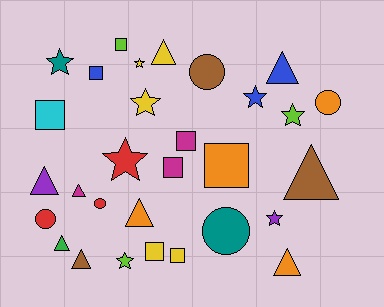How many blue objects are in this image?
There are 3 blue objects.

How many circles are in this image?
There are 5 circles.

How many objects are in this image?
There are 30 objects.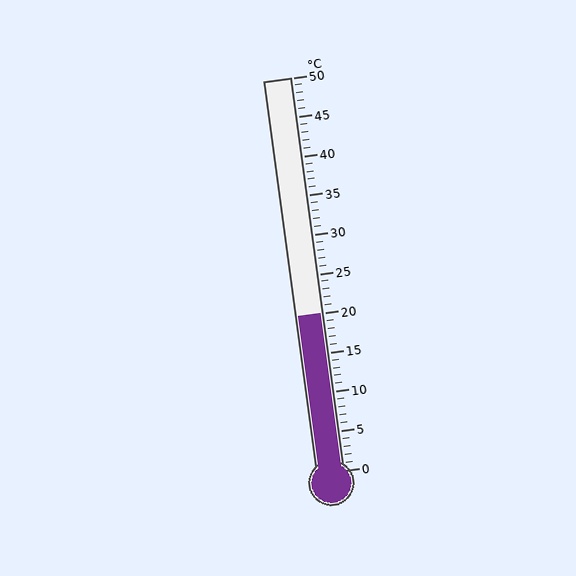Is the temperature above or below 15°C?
The temperature is above 15°C.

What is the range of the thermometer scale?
The thermometer scale ranges from 0°C to 50°C.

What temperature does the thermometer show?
The thermometer shows approximately 20°C.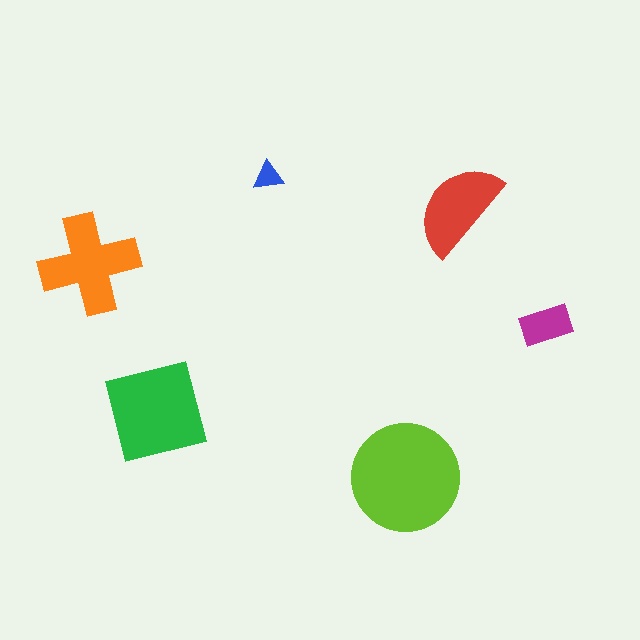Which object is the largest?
The lime circle.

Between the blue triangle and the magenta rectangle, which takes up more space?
The magenta rectangle.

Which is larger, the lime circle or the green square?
The lime circle.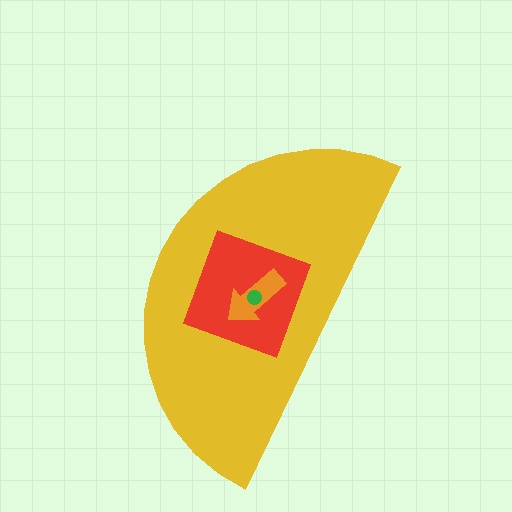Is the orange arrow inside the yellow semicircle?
Yes.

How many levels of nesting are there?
4.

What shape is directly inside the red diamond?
The orange arrow.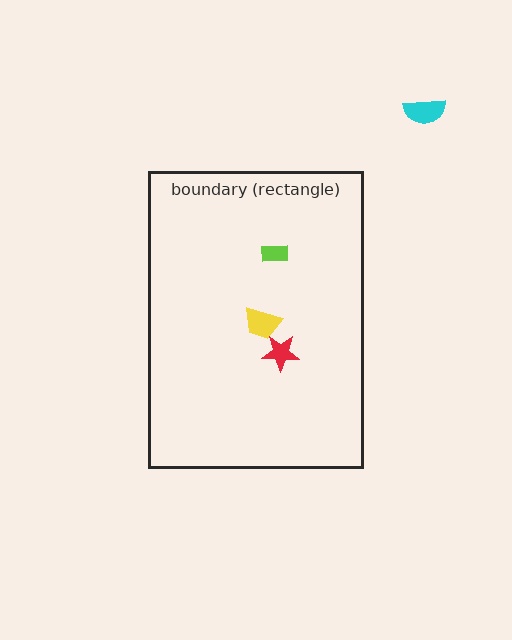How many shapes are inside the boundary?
3 inside, 1 outside.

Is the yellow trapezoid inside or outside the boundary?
Inside.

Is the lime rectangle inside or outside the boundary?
Inside.